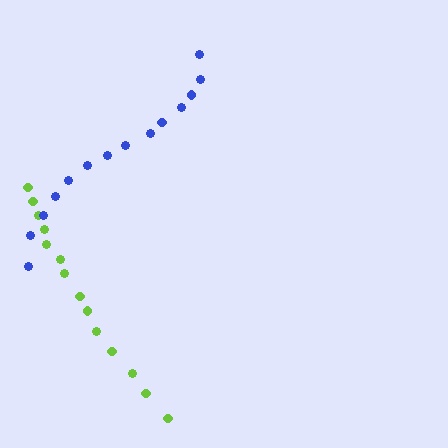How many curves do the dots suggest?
There are 2 distinct paths.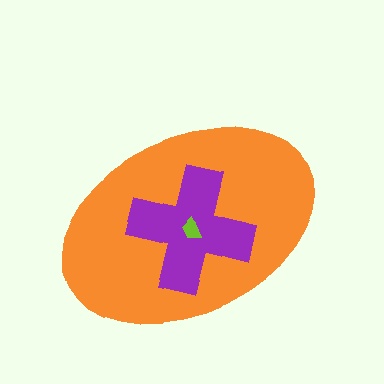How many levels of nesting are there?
3.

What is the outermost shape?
The orange ellipse.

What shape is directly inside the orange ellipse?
The purple cross.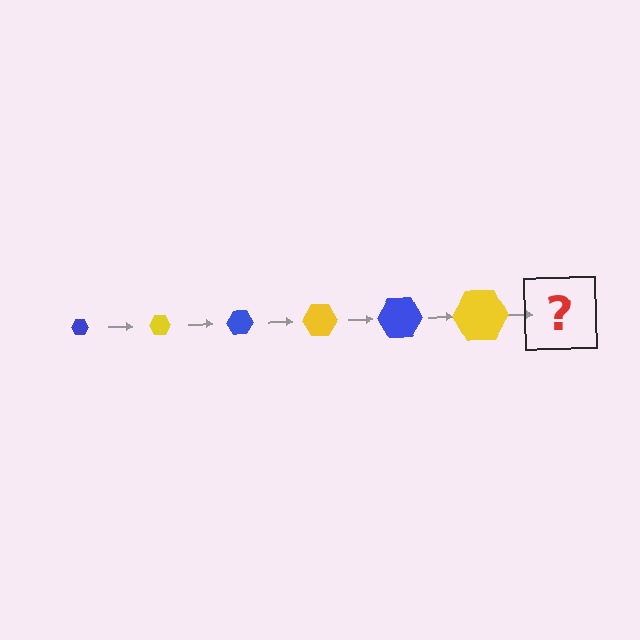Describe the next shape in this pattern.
It should be a blue hexagon, larger than the previous one.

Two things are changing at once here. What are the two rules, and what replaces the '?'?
The two rules are that the hexagon grows larger each step and the color cycles through blue and yellow. The '?' should be a blue hexagon, larger than the previous one.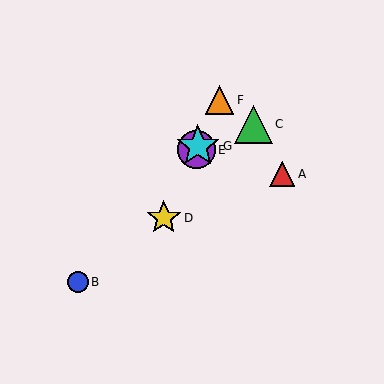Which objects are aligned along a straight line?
Objects D, E, F, G are aligned along a straight line.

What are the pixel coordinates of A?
Object A is at (282, 174).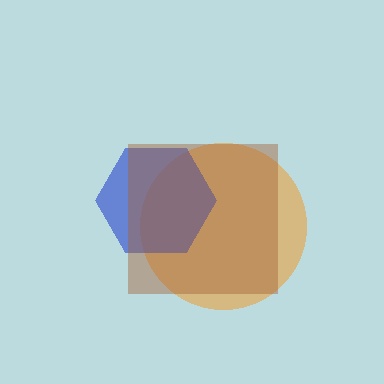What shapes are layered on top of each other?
The layered shapes are: an orange circle, a blue hexagon, a brown square.